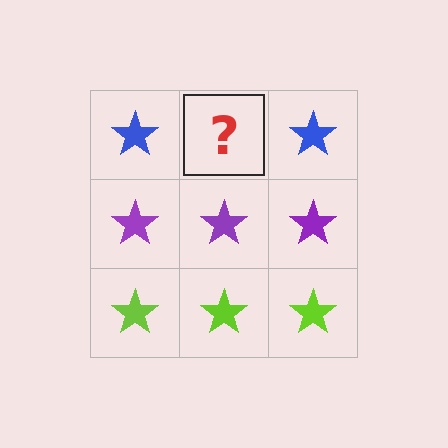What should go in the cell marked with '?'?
The missing cell should contain a blue star.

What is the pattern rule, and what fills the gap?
The rule is that each row has a consistent color. The gap should be filled with a blue star.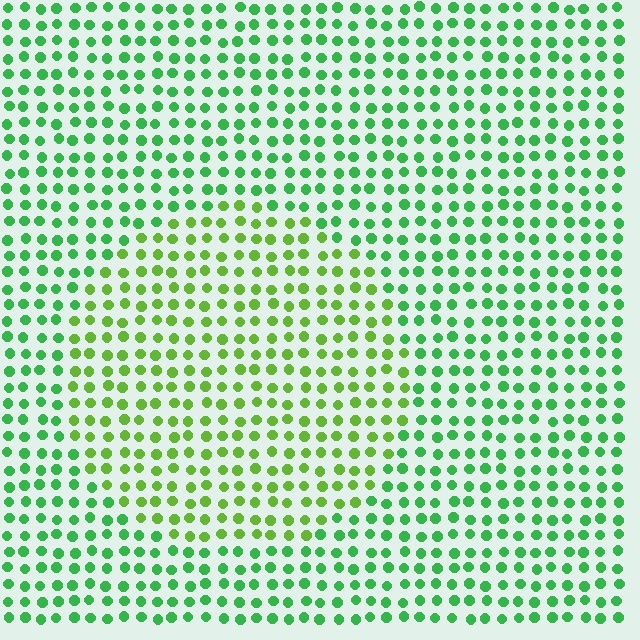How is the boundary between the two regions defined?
The boundary is defined purely by a slight shift in hue (about 32 degrees). Spacing, size, and orientation are identical on both sides.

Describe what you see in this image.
The image is filled with small green elements in a uniform arrangement. A circle-shaped region is visible where the elements are tinted to a slightly different hue, forming a subtle color boundary.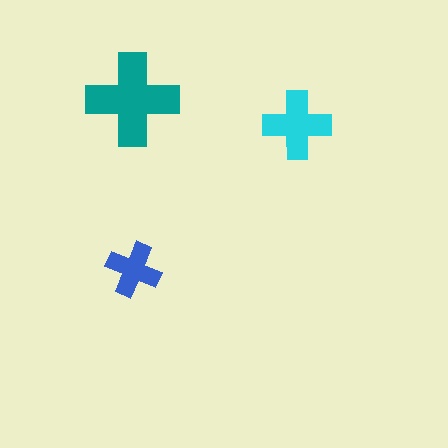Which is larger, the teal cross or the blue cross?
The teal one.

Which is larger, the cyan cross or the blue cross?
The cyan one.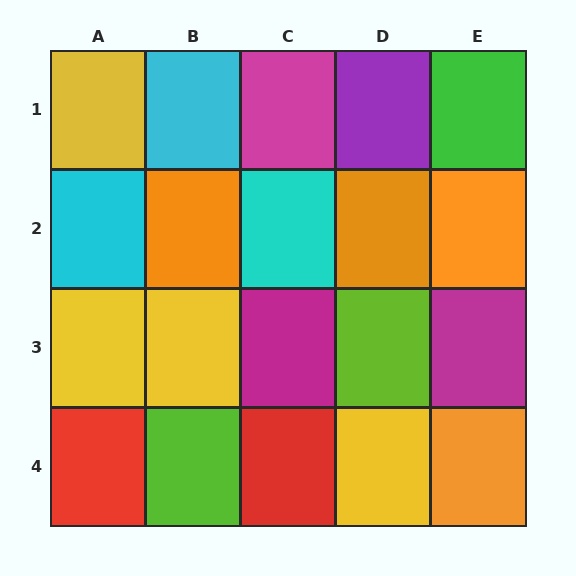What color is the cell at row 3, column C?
Magenta.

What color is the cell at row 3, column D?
Lime.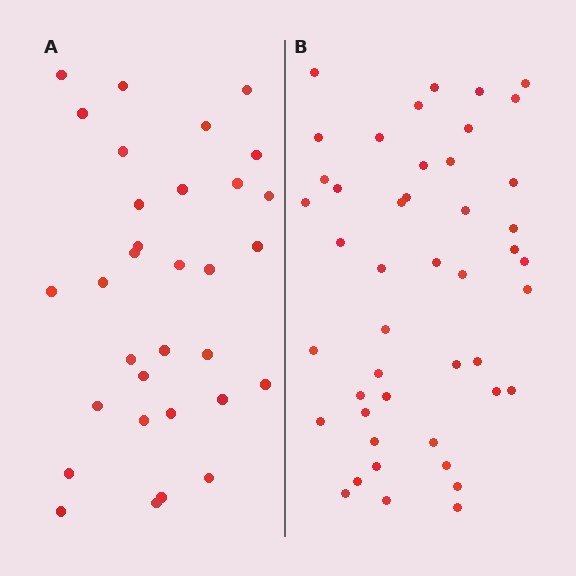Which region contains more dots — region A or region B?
Region B (the right region) has more dots.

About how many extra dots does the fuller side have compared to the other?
Region B has approximately 15 more dots than region A.